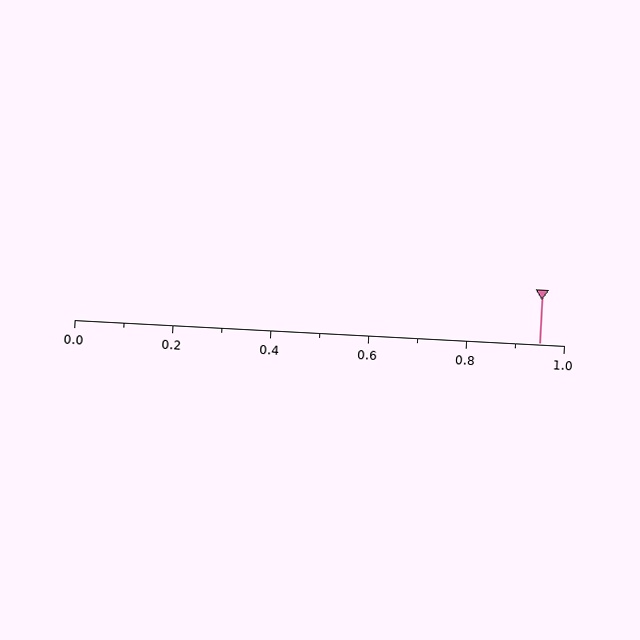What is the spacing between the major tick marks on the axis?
The major ticks are spaced 0.2 apart.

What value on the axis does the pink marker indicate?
The marker indicates approximately 0.95.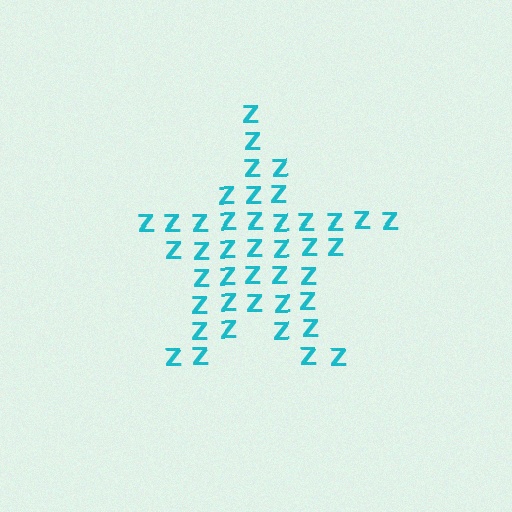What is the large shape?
The large shape is a star.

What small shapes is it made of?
It is made of small letter Z's.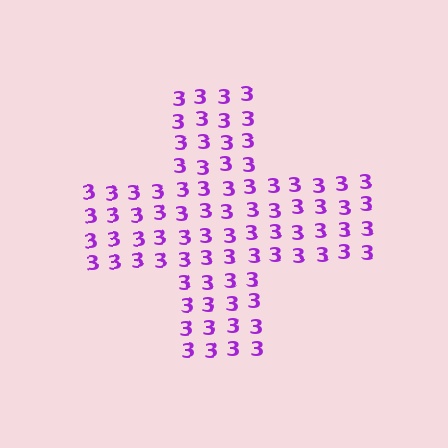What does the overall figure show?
The overall figure shows a cross.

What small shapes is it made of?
It is made of small digit 3's.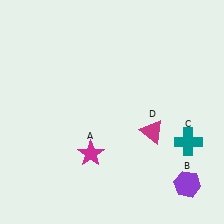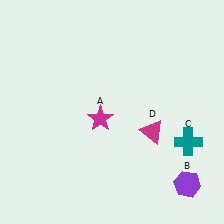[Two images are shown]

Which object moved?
The magenta star (A) moved up.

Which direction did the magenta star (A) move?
The magenta star (A) moved up.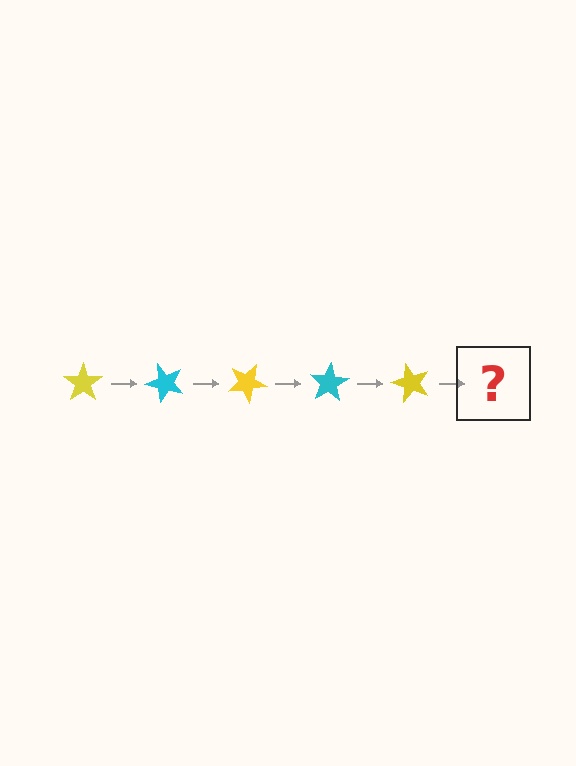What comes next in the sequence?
The next element should be a cyan star, rotated 250 degrees from the start.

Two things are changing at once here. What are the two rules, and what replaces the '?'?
The two rules are that it rotates 50 degrees each step and the color cycles through yellow and cyan. The '?' should be a cyan star, rotated 250 degrees from the start.